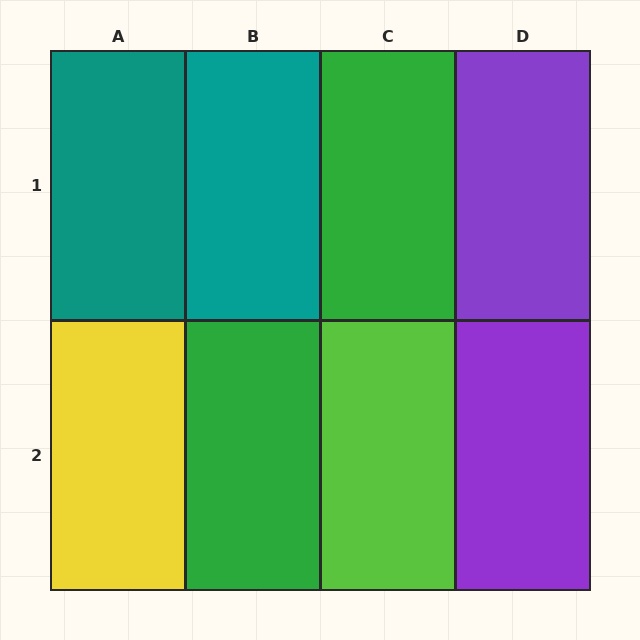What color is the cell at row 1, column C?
Green.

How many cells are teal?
2 cells are teal.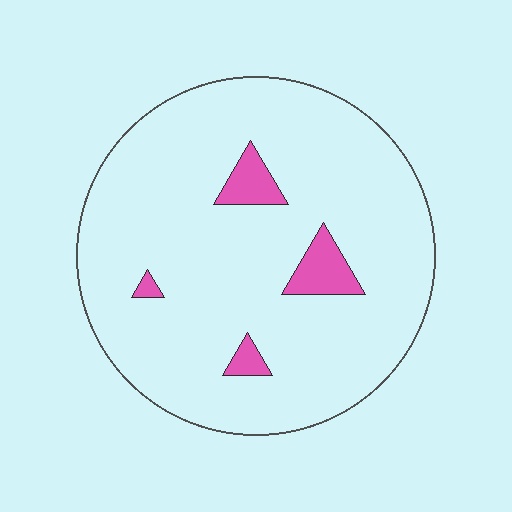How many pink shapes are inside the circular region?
4.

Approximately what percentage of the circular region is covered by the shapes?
Approximately 5%.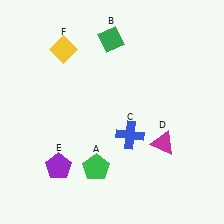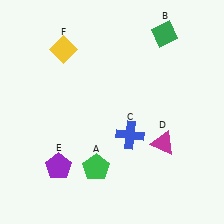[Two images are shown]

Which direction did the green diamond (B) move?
The green diamond (B) moved right.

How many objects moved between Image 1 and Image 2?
1 object moved between the two images.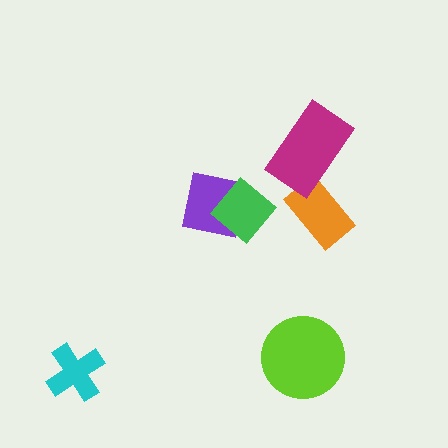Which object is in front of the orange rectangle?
The magenta rectangle is in front of the orange rectangle.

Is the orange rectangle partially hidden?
Yes, it is partially covered by another shape.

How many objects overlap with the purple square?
1 object overlaps with the purple square.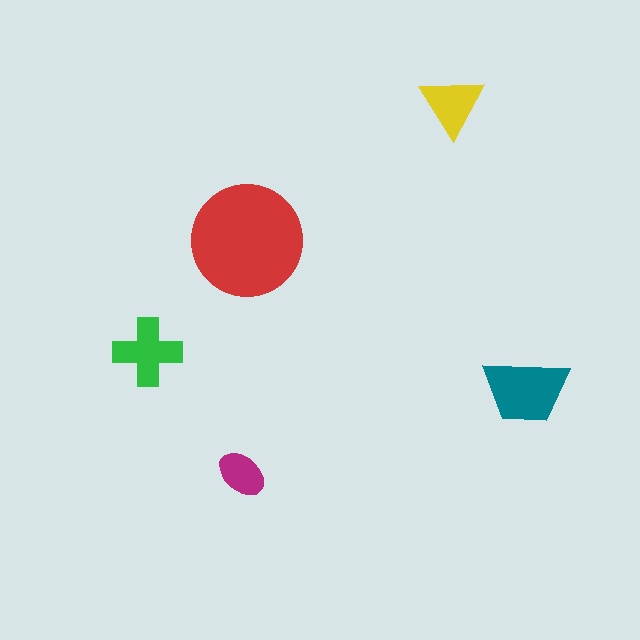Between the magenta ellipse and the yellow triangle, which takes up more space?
The yellow triangle.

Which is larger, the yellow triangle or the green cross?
The green cross.